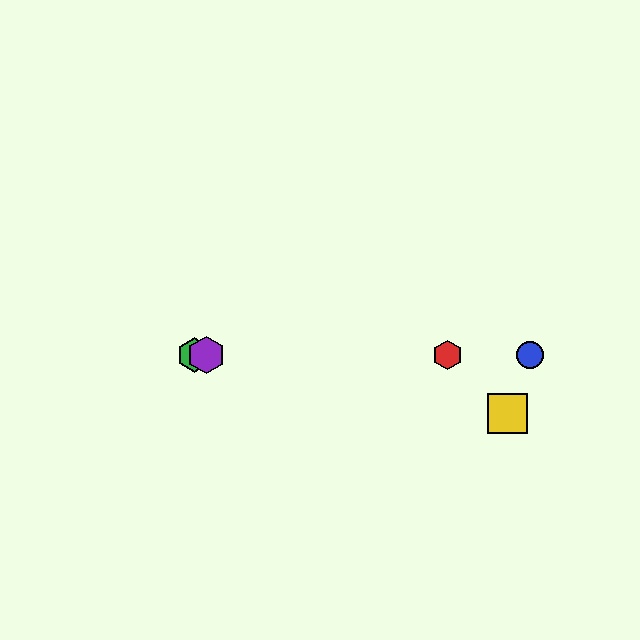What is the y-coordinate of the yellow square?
The yellow square is at y≈414.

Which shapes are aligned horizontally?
The red hexagon, the blue circle, the green hexagon, the purple hexagon are aligned horizontally.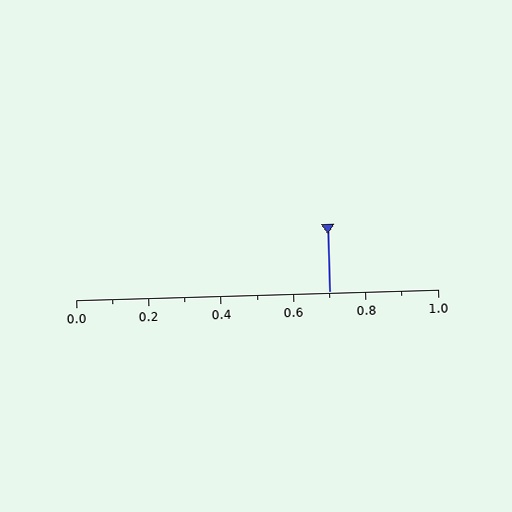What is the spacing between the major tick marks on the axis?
The major ticks are spaced 0.2 apart.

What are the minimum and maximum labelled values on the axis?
The axis runs from 0.0 to 1.0.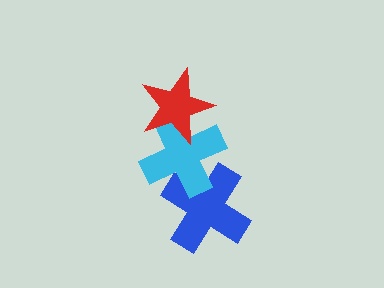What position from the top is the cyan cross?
The cyan cross is 2nd from the top.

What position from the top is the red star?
The red star is 1st from the top.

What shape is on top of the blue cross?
The cyan cross is on top of the blue cross.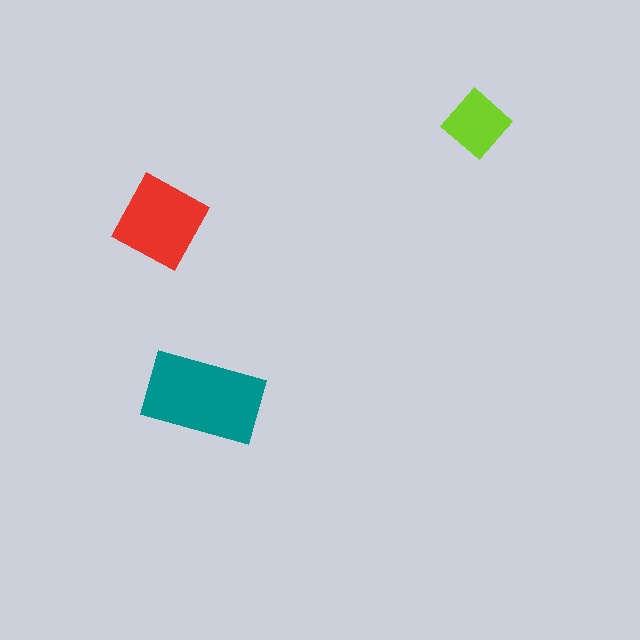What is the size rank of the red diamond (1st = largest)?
2nd.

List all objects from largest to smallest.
The teal rectangle, the red diamond, the lime diamond.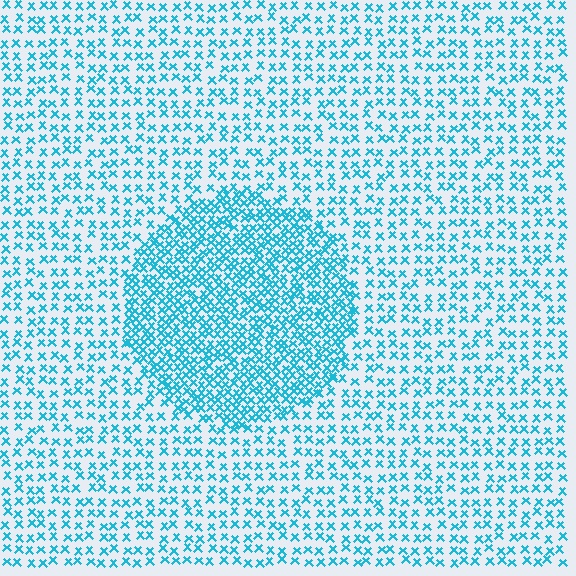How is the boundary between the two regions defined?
The boundary is defined by a change in element density (approximately 2.1x ratio). All elements are the same color, size, and shape.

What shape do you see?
I see a circle.